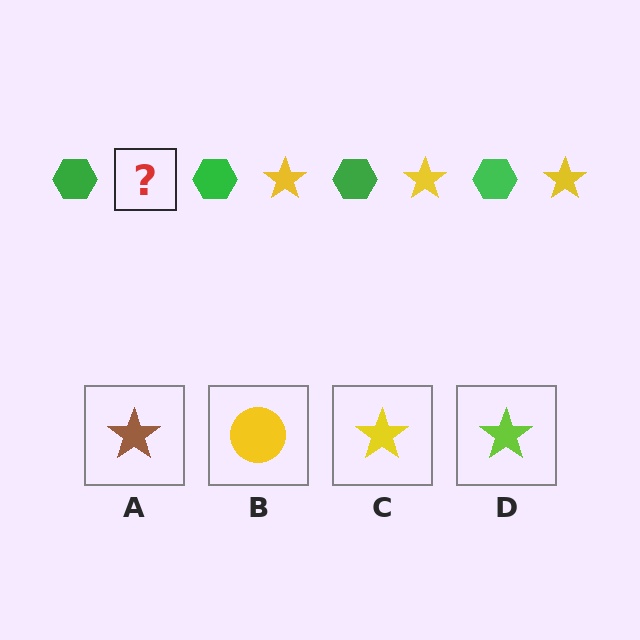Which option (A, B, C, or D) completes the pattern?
C.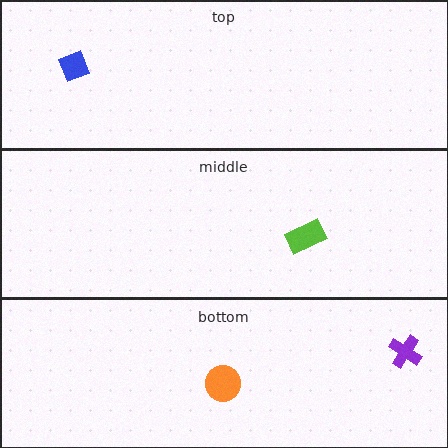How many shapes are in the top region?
1.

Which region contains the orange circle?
The bottom region.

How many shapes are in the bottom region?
2.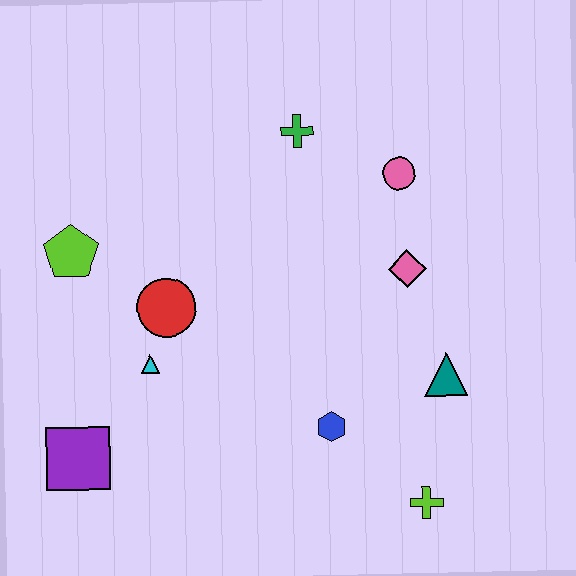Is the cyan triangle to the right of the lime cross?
No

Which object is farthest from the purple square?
The pink circle is farthest from the purple square.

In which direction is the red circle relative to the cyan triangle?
The red circle is above the cyan triangle.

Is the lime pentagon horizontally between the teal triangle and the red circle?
No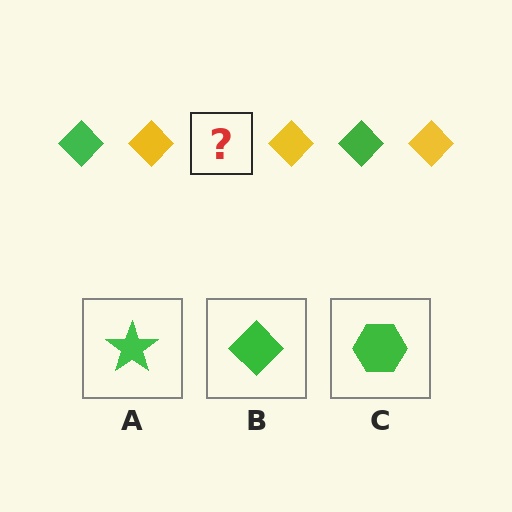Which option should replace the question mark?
Option B.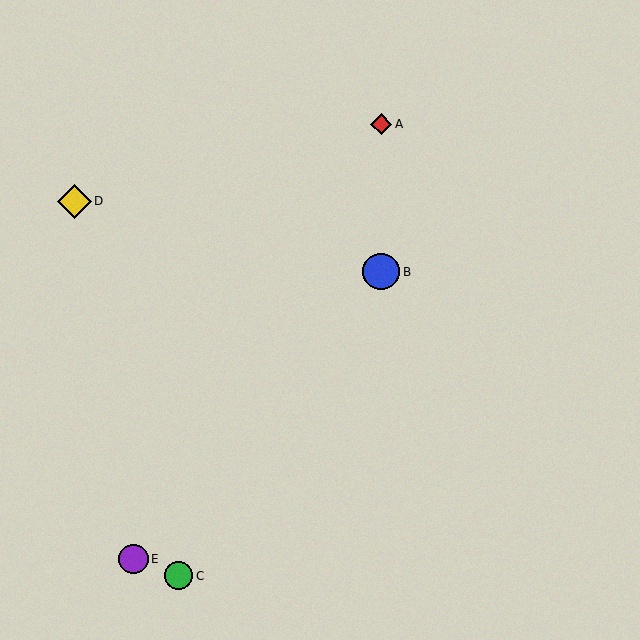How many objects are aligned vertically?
2 objects (A, B) are aligned vertically.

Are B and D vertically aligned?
No, B is at x≈381 and D is at x≈74.